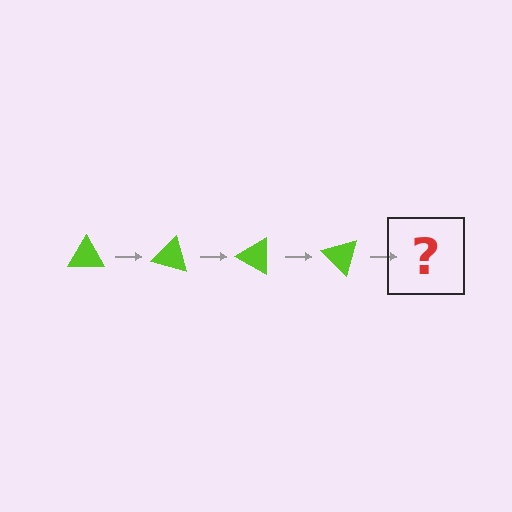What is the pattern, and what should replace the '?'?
The pattern is that the triangle rotates 15 degrees each step. The '?' should be a lime triangle rotated 60 degrees.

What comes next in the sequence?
The next element should be a lime triangle rotated 60 degrees.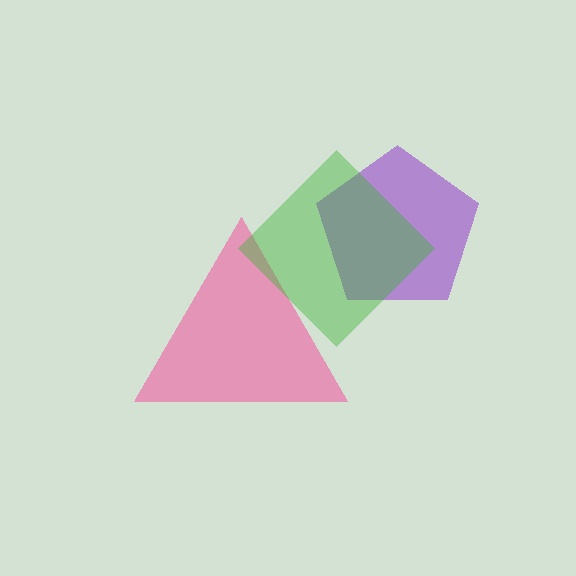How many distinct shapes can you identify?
There are 3 distinct shapes: a purple pentagon, a pink triangle, a green diamond.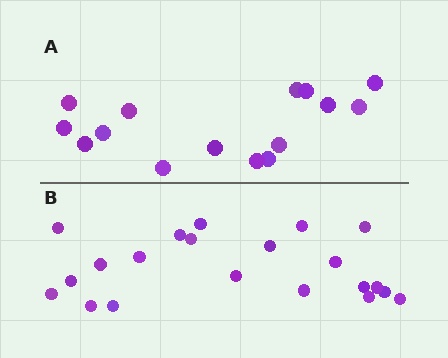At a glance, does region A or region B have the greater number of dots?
Region B (the bottom region) has more dots.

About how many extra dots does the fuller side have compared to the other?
Region B has about 6 more dots than region A.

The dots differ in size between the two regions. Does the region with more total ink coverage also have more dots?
No. Region A has more total ink coverage because its dots are larger, but region B actually contains more individual dots. Total area can be misleading — the number of items is what matters here.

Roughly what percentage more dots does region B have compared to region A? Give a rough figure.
About 40% more.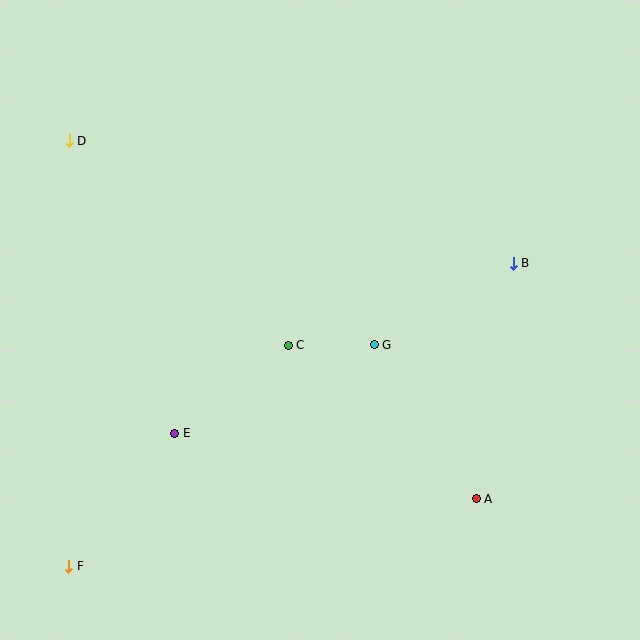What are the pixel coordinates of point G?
Point G is at (374, 345).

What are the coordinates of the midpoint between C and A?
The midpoint between C and A is at (382, 422).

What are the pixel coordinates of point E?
Point E is at (175, 433).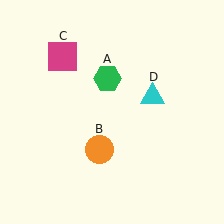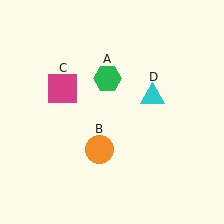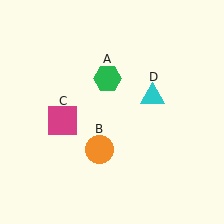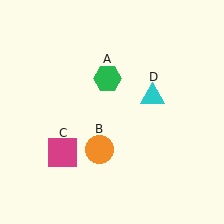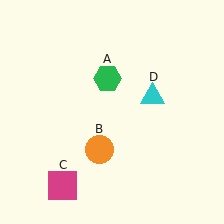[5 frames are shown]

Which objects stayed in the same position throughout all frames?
Green hexagon (object A) and orange circle (object B) and cyan triangle (object D) remained stationary.